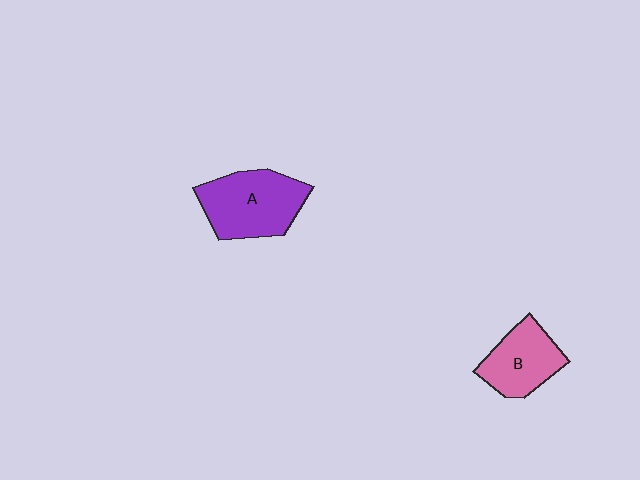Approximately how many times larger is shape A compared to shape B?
Approximately 1.4 times.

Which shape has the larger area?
Shape A (purple).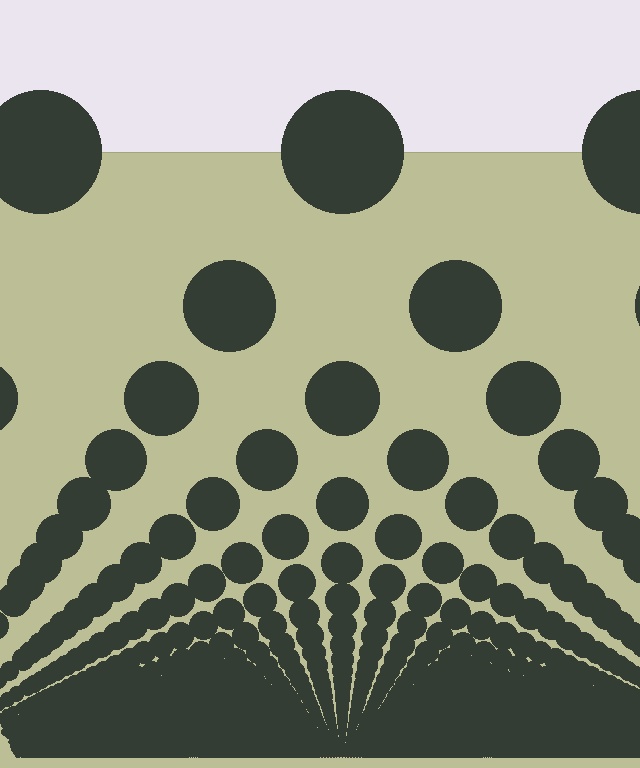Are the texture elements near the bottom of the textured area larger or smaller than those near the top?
Smaller. The gradient is inverted — elements near the bottom are smaller and denser.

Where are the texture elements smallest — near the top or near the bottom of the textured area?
Near the bottom.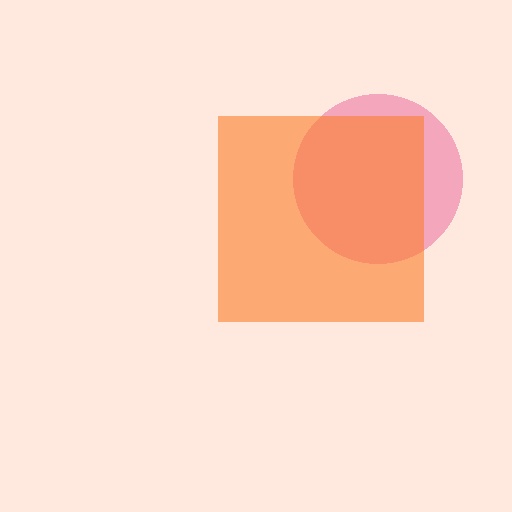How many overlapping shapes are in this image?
There are 2 overlapping shapes in the image.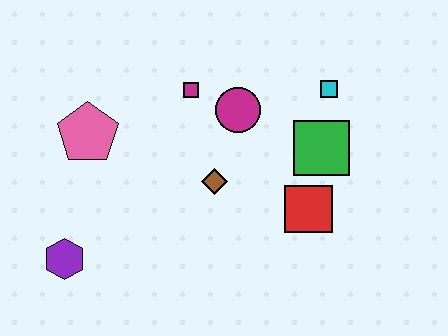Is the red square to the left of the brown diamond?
No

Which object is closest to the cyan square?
The green square is closest to the cyan square.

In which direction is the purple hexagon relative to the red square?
The purple hexagon is to the left of the red square.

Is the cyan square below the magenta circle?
No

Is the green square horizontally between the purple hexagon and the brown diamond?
No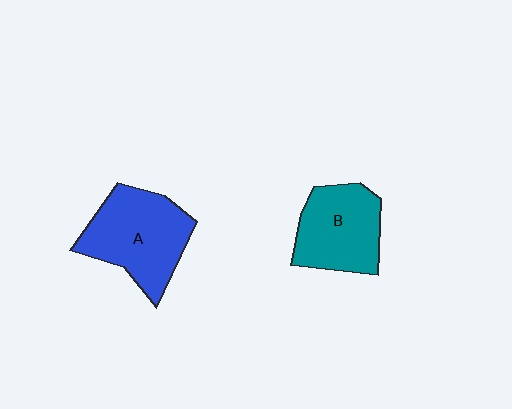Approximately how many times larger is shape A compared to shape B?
Approximately 1.2 times.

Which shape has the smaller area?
Shape B (teal).